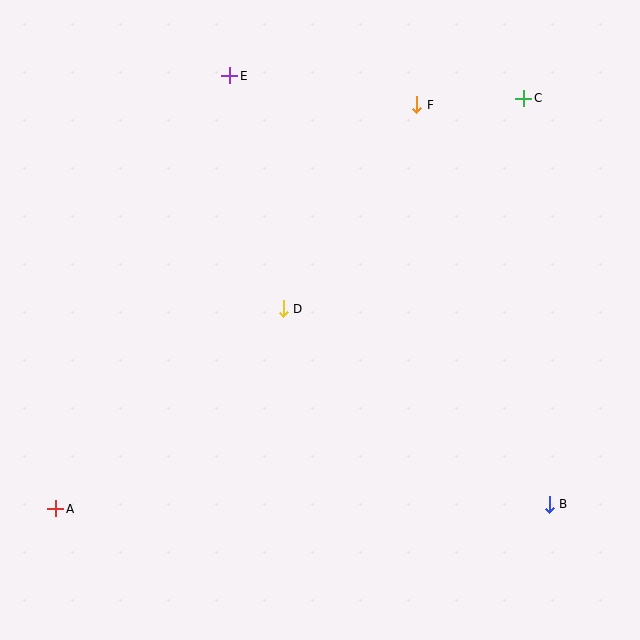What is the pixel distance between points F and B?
The distance between F and B is 421 pixels.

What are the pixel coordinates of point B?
Point B is at (549, 504).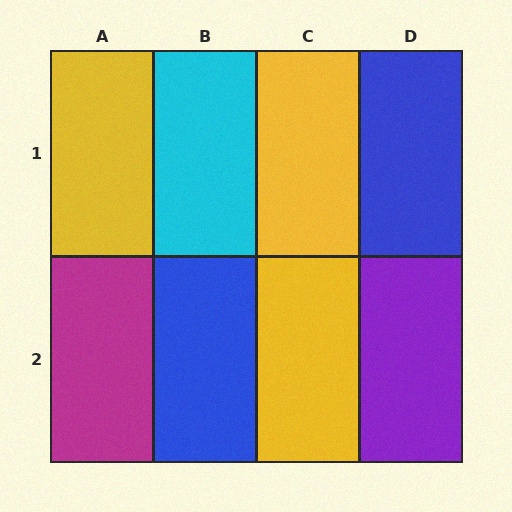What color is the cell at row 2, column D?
Purple.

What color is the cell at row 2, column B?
Blue.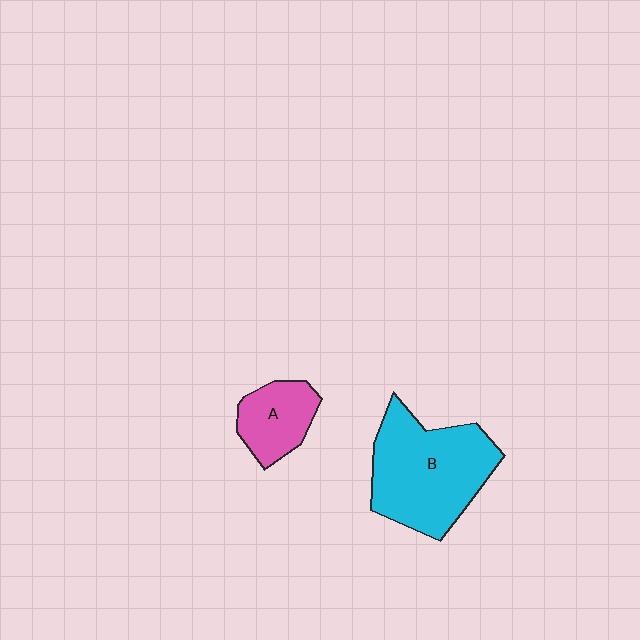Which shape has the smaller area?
Shape A (pink).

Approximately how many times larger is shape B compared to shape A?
Approximately 2.3 times.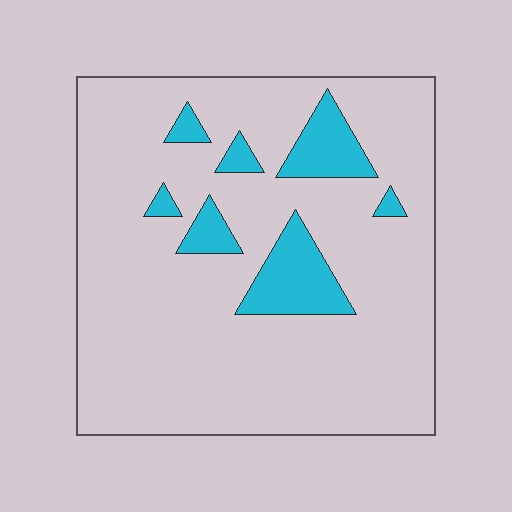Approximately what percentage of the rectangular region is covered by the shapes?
Approximately 15%.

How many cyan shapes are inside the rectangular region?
7.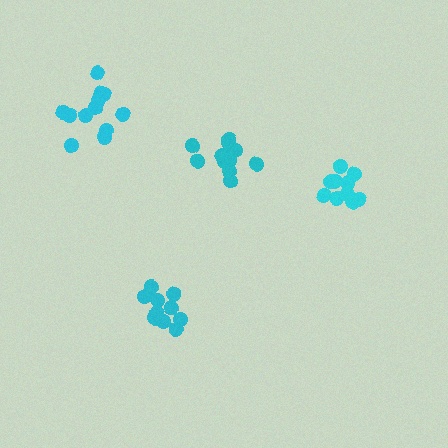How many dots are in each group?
Group 1: 11 dots, Group 2: 10 dots, Group 3: 12 dots, Group 4: 10 dots (43 total).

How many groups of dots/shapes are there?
There are 4 groups.